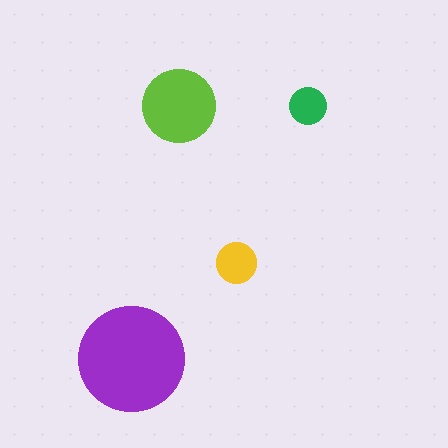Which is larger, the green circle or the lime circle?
The lime one.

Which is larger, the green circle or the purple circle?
The purple one.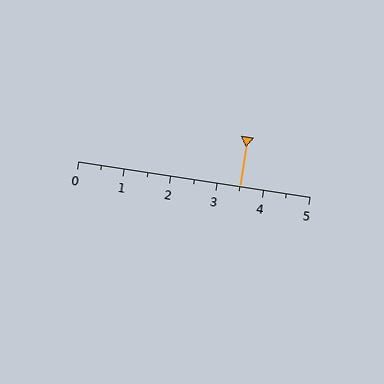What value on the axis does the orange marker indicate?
The marker indicates approximately 3.5.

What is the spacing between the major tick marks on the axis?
The major ticks are spaced 1 apart.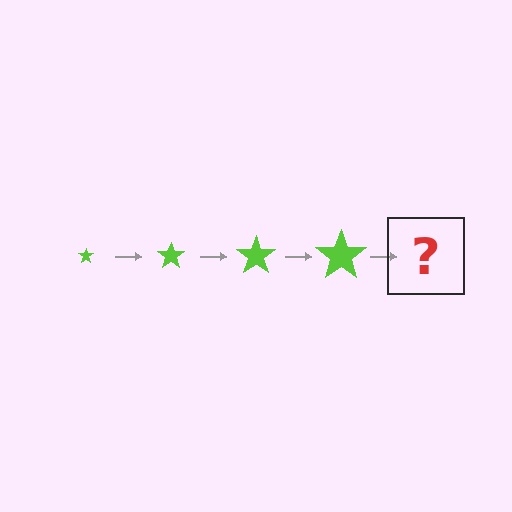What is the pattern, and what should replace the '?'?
The pattern is that the star gets progressively larger each step. The '?' should be a lime star, larger than the previous one.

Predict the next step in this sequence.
The next step is a lime star, larger than the previous one.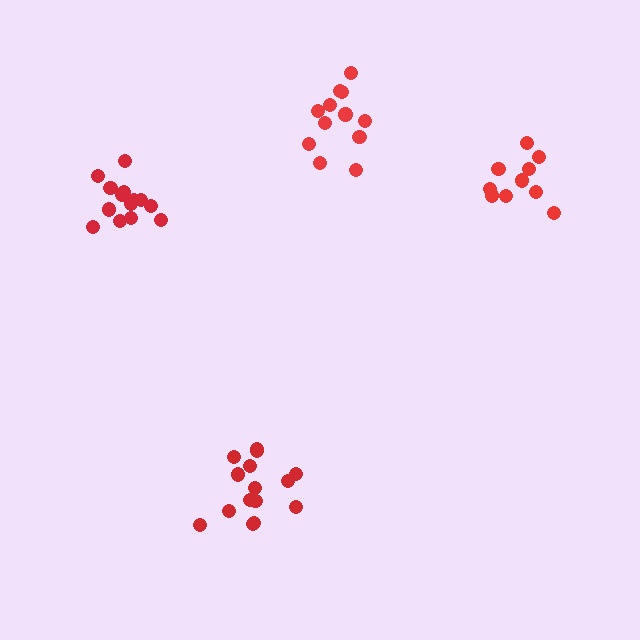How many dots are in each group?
Group 1: 14 dots, Group 2: 15 dots, Group 3: 10 dots, Group 4: 12 dots (51 total).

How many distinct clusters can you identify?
There are 4 distinct clusters.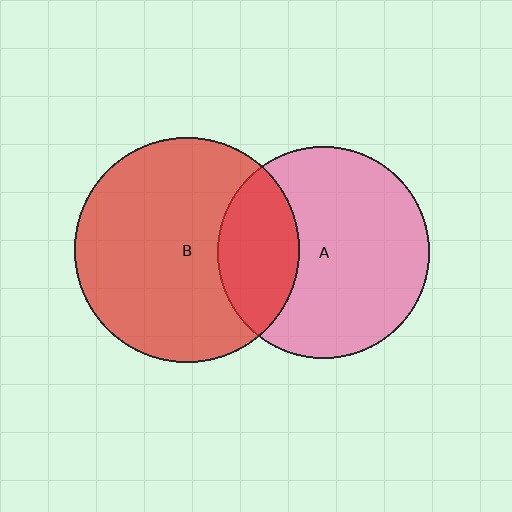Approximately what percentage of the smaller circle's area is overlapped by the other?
Approximately 25%.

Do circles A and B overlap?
Yes.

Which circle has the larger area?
Circle B (red).